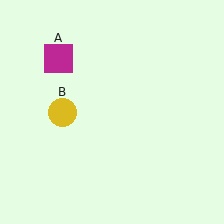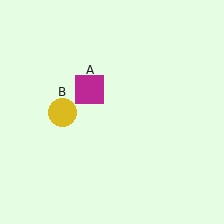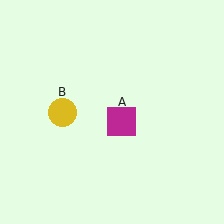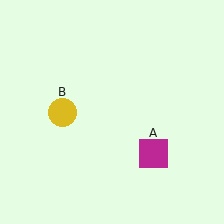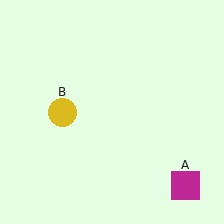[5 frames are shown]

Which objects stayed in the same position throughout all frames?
Yellow circle (object B) remained stationary.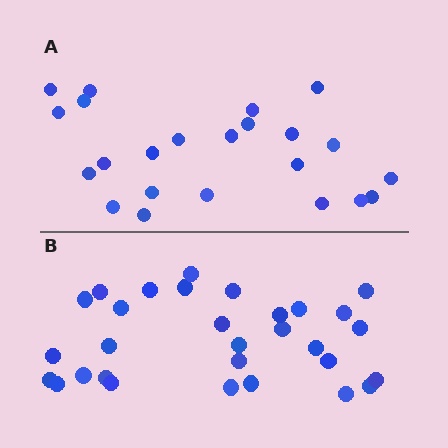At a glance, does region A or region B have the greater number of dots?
Region B (the bottom region) has more dots.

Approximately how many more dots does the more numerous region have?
Region B has roughly 8 or so more dots than region A.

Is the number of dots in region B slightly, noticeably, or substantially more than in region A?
Region B has noticeably more, but not dramatically so. The ratio is roughly 1.3 to 1.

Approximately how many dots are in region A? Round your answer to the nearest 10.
About 20 dots. (The exact count is 23, which rounds to 20.)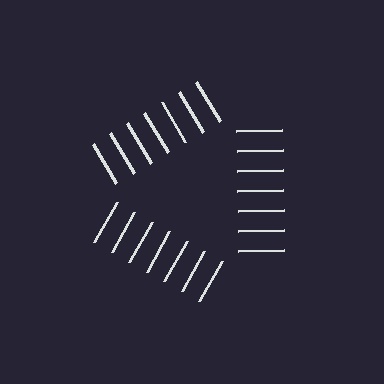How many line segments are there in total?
21 — 7 along each of the 3 edges.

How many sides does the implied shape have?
3 sides — the line-ends trace a triangle.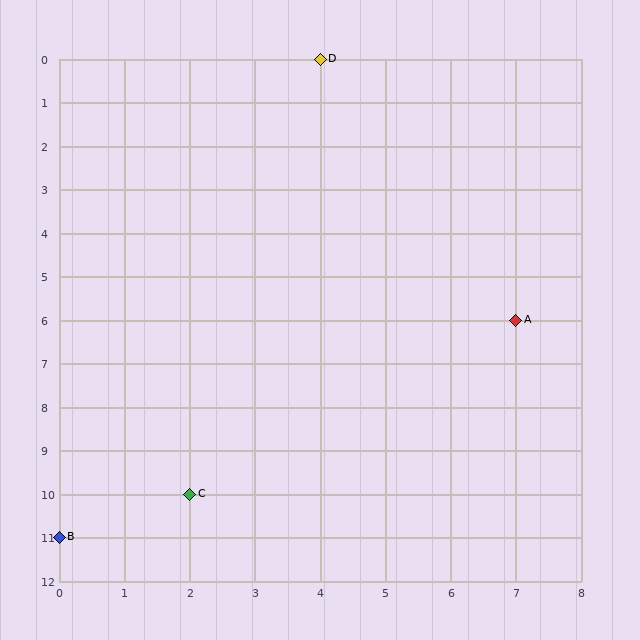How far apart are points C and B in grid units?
Points C and B are 2 columns and 1 row apart (about 2.2 grid units diagonally).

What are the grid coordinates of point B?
Point B is at grid coordinates (0, 11).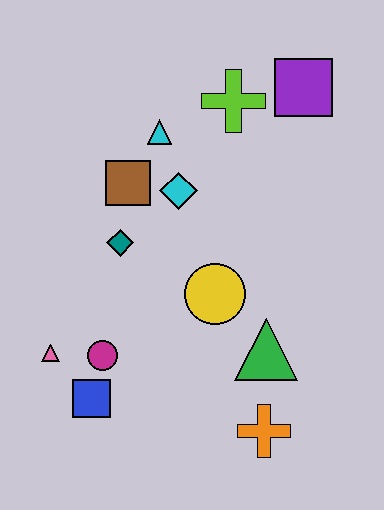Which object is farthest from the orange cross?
The purple square is farthest from the orange cross.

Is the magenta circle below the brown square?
Yes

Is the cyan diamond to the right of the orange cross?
No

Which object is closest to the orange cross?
The green triangle is closest to the orange cross.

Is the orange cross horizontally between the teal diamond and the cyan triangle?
No